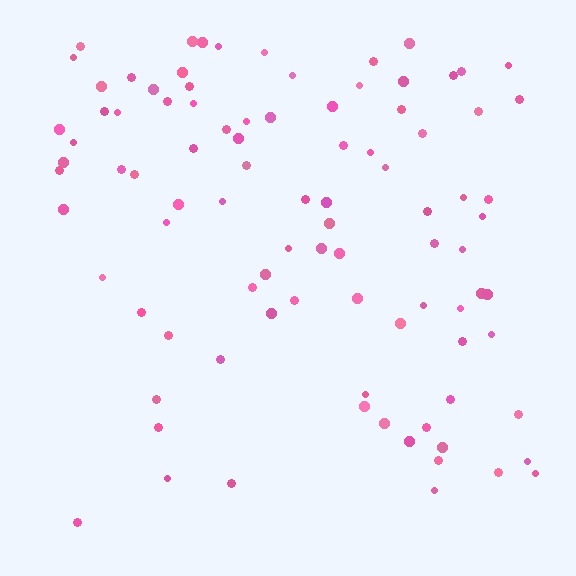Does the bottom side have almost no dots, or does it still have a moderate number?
Still a moderate number, just noticeably fewer than the top.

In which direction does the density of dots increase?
From bottom to top, with the top side densest.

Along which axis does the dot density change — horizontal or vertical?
Vertical.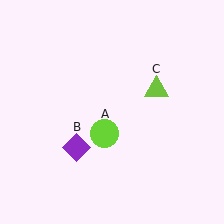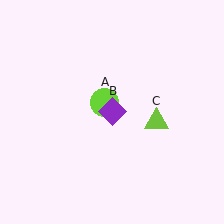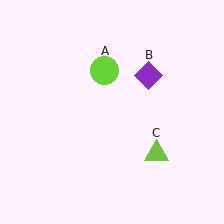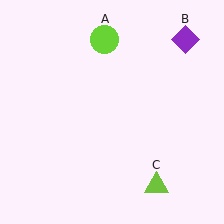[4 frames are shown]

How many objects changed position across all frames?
3 objects changed position: lime circle (object A), purple diamond (object B), lime triangle (object C).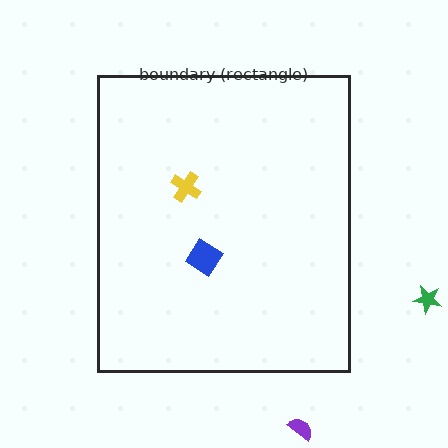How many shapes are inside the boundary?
2 inside, 2 outside.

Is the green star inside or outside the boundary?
Outside.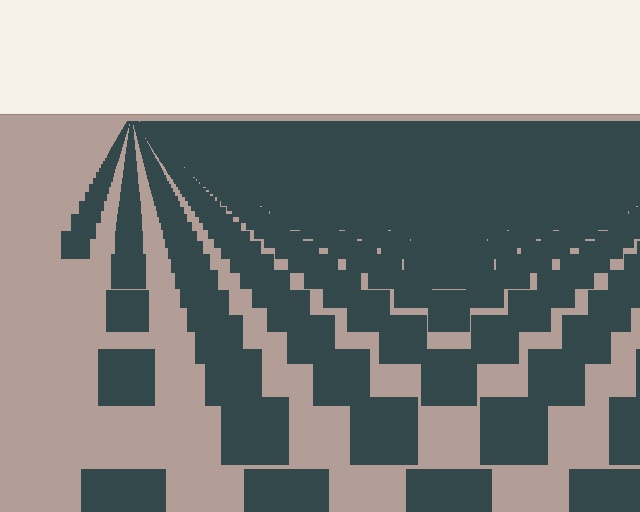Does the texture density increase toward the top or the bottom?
Density increases toward the top.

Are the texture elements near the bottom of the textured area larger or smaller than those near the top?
Larger. Near the bottom, elements are closer to the viewer and appear at a bigger on-screen size.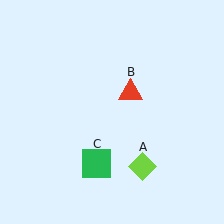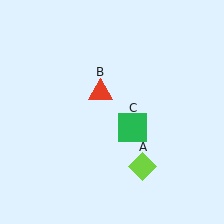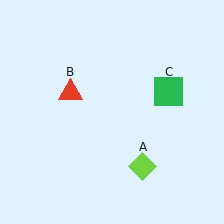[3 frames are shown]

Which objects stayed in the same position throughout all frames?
Lime diamond (object A) remained stationary.